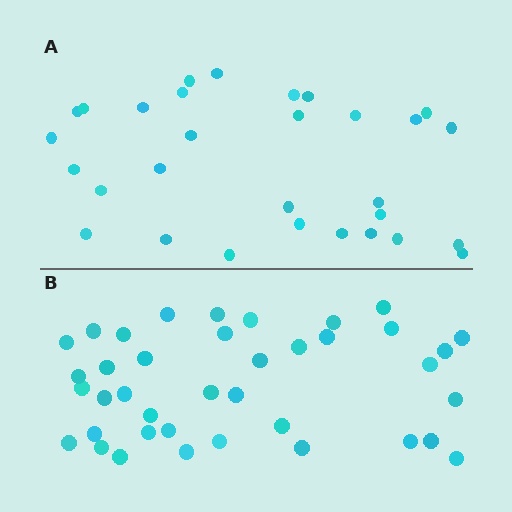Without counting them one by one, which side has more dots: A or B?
Region B (the bottom region) has more dots.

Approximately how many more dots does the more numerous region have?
Region B has roughly 8 or so more dots than region A.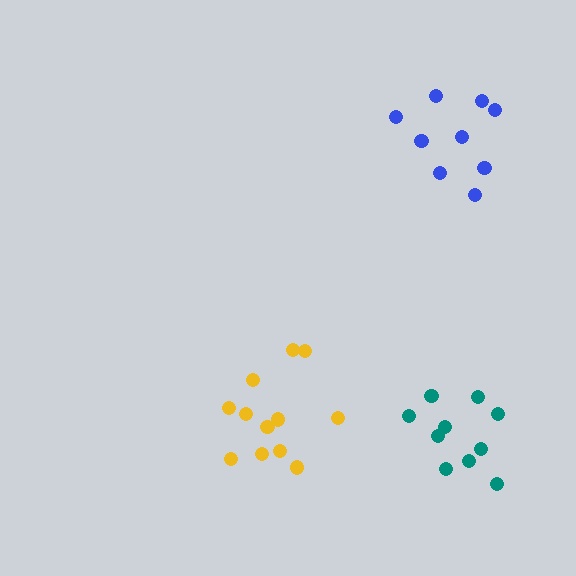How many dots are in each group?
Group 1: 12 dots, Group 2: 9 dots, Group 3: 10 dots (31 total).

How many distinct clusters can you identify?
There are 3 distinct clusters.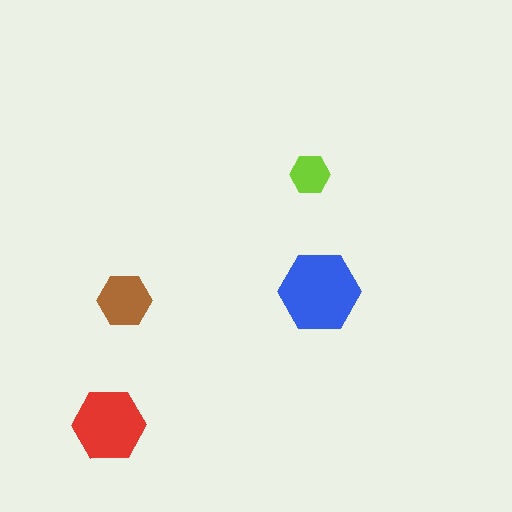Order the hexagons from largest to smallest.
the blue one, the red one, the brown one, the lime one.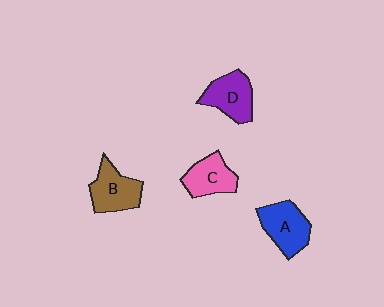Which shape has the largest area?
Shape A (blue).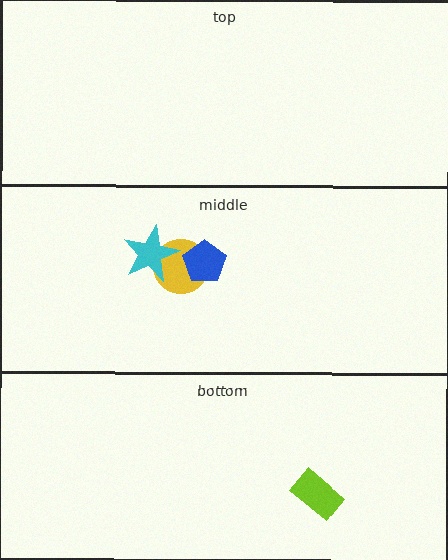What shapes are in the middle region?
The yellow circle, the cyan star, the blue pentagon.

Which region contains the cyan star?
The middle region.